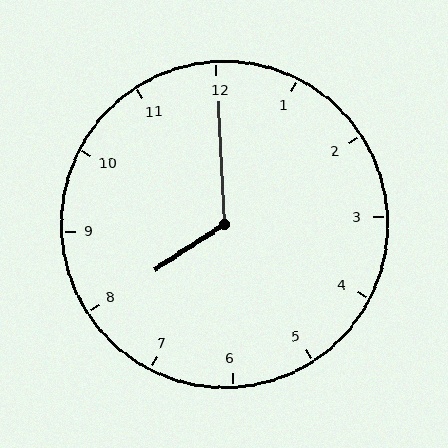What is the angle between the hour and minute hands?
Approximately 120 degrees.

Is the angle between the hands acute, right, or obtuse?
It is obtuse.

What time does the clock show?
8:00.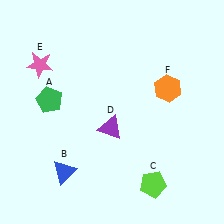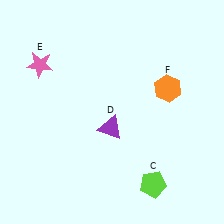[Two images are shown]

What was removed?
The blue triangle (B), the green pentagon (A) were removed in Image 2.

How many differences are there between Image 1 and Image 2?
There are 2 differences between the two images.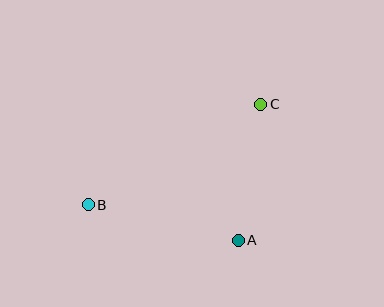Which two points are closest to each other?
Points A and C are closest to each other.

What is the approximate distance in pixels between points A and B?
The distance between A and B is approximately 154 pixels.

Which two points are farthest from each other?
Points B and C are farthest from each other.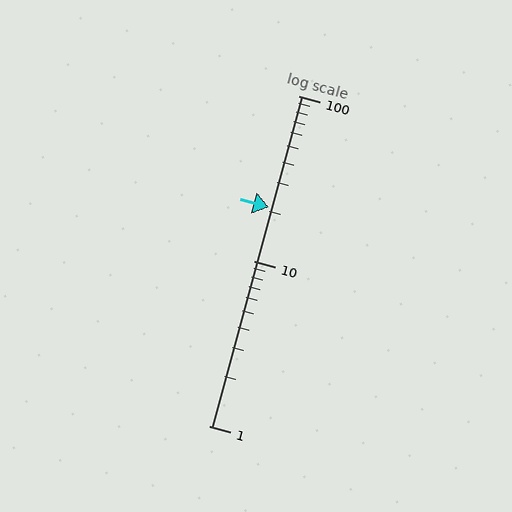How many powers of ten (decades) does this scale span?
The scale spans 2 decades, from 1 to 100.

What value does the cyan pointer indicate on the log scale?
The pointer indicates approximately 21.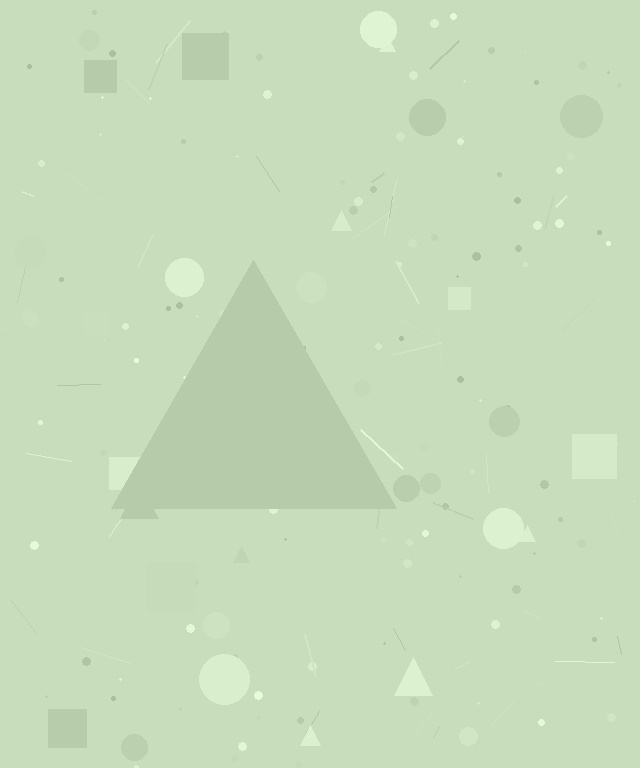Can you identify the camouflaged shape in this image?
The camouflaged shape is a triangle.